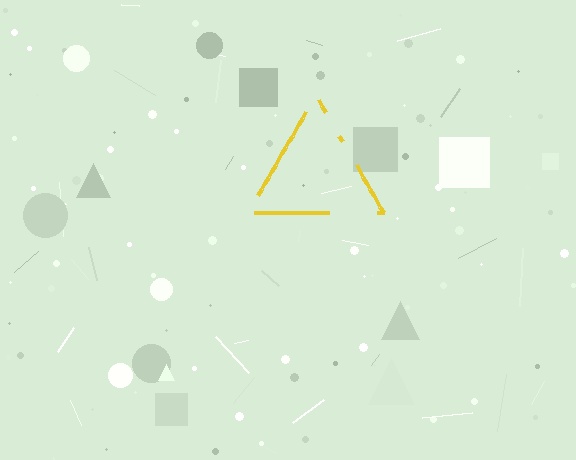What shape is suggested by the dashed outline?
The dashed outline suggests a triangle.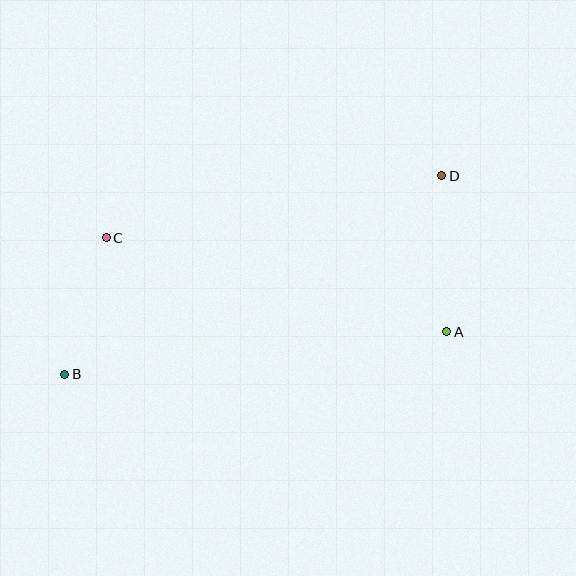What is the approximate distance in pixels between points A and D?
The distance between A and D is approximately 156 pixels.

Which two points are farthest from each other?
Points B and D are farthest from each other.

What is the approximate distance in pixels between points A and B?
The distance between A and B is approximately 385 pixels.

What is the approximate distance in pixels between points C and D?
The distance between C and D is approximately 342 pixels.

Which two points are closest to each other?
Points B and C are closest to each other.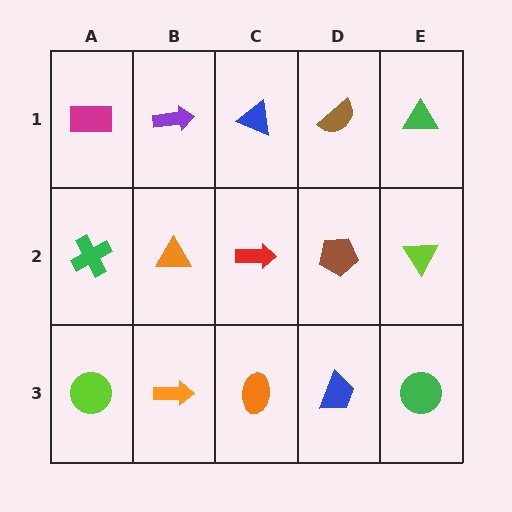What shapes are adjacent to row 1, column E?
A lime triangle (row 2, column E), a brown semicircle (row 1, column D).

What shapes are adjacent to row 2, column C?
A blue triangle (row 1, column C), an orange ellipse (row 3, column C), an orange triangle (row 2, column B), a brown pentagon (row 2, column D).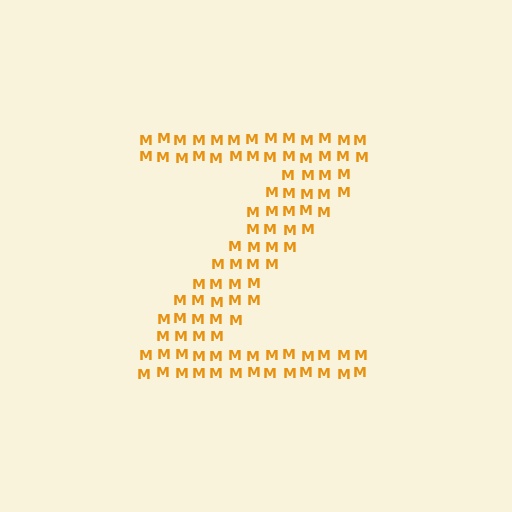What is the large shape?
The large shape is the letter Z.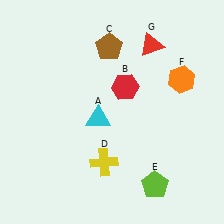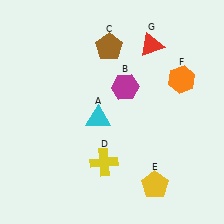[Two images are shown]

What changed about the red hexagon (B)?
In Image 1, B is red. In Image 2, it changed to magenta.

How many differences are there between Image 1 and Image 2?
There are 2 differences between the two images.